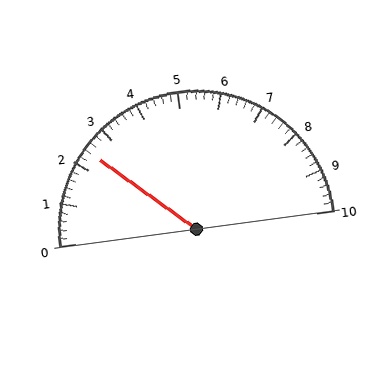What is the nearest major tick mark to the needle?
The nearest major tick mark is 2.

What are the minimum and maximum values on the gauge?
The gauge ranges from 0 to 10.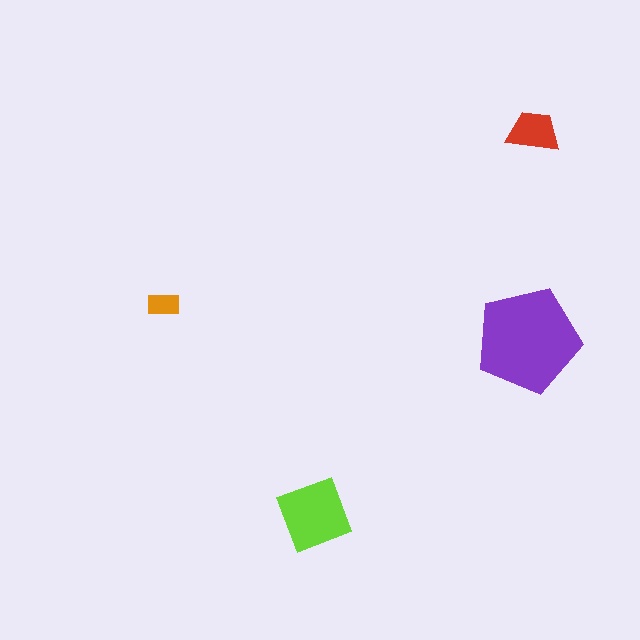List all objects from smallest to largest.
The orange rectangle, the red trapezoid, the lime diamond, the purple pentagon.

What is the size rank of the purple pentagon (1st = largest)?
1st.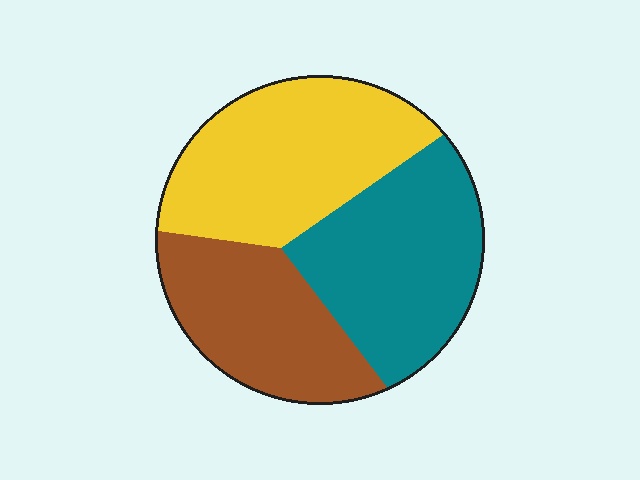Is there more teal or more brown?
Teal.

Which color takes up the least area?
Brown, at roughly 30%.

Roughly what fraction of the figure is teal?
Teal takes up about one third (1/3) of the figure.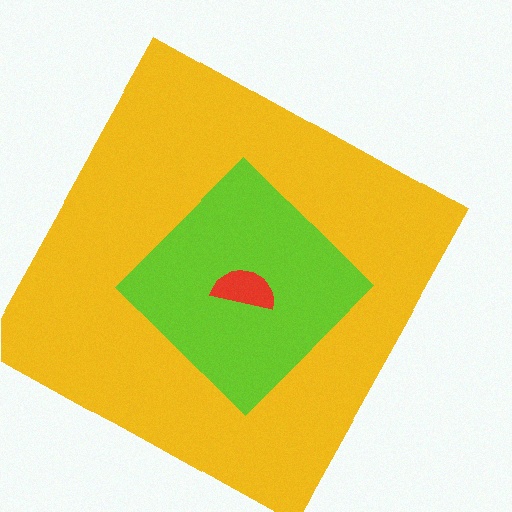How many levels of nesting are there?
3.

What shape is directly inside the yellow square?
The lime diamond.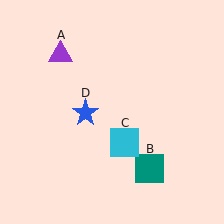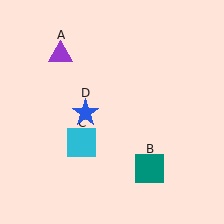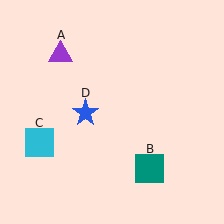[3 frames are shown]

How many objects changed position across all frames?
1 object changed position: cyan square (object C).